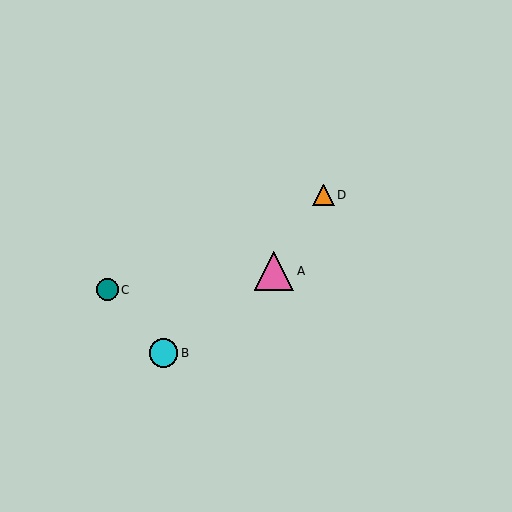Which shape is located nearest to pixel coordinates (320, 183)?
The orange triangle (labeled D) at (323, 195) is nearest to that location.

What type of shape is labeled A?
Shape A is a pink triangle.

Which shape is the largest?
The pink triangle (labeled A) is the largest.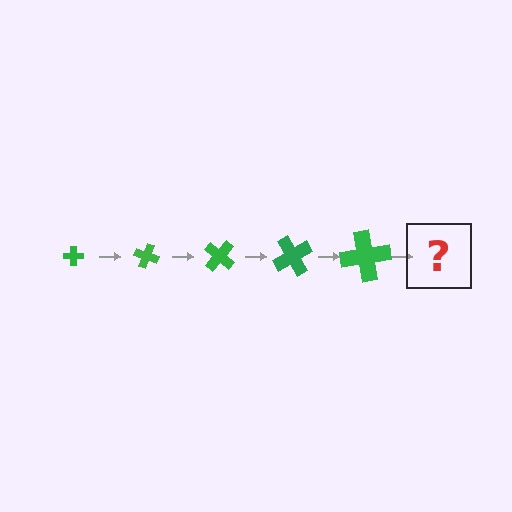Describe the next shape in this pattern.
It should be a cross, larger than the previous one and rotated 100 degrees from the start.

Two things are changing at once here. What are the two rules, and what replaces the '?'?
The two rules are that the cross grows larger each step and it rotates 20 degrees each step. The '?' should be a cross, larger than the previous one and rotated 100 degrees from the start.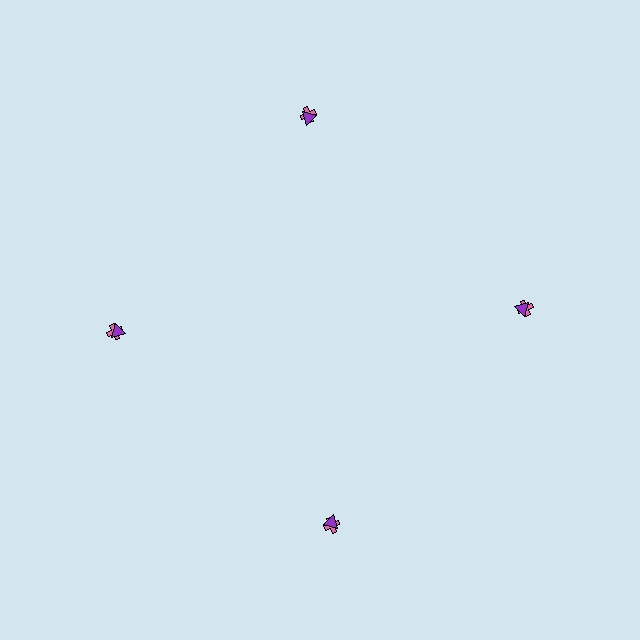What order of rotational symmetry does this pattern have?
This pattern has 4-fold rotational symmetry.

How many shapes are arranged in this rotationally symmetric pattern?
There are 8 shapes, arranged in 4 groups of 2.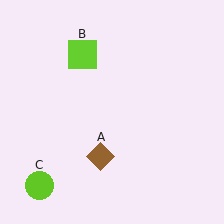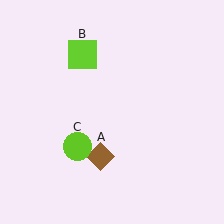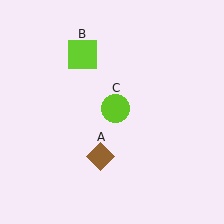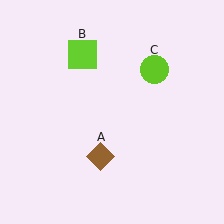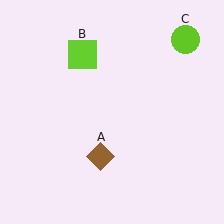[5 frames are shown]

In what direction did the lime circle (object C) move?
The lime circle (object C) moved up and to the right.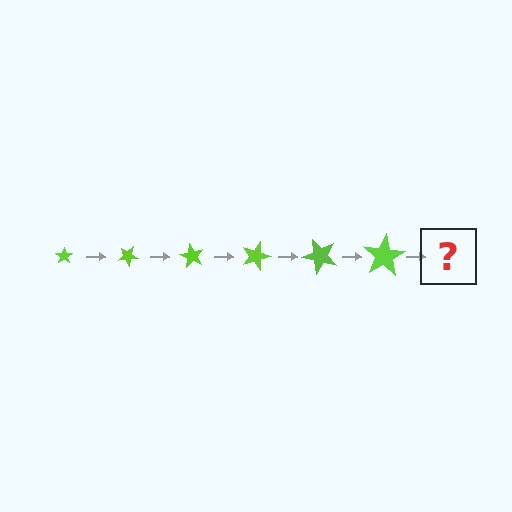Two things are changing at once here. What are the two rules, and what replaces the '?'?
The two rules are that the star grows larger each step and it rotates 30 degrees each step. The '?' should be a star, larger than the previous one and rotated 180 degrees from the start.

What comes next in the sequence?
The next element should be a star, larger than the previous one and rotated 180 degrees from the start.